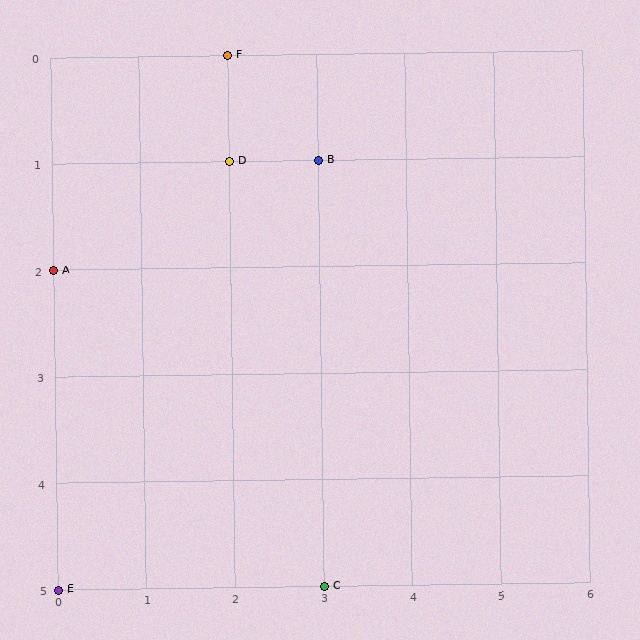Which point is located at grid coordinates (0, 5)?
Point E is at (0, 5).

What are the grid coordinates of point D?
Point D is at grid coordinates (2, 1).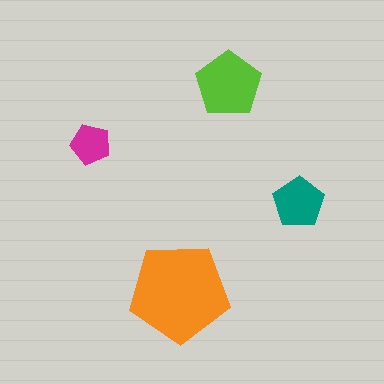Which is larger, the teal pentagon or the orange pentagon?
The orange one.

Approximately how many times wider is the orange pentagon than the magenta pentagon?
About 2.5 times wider.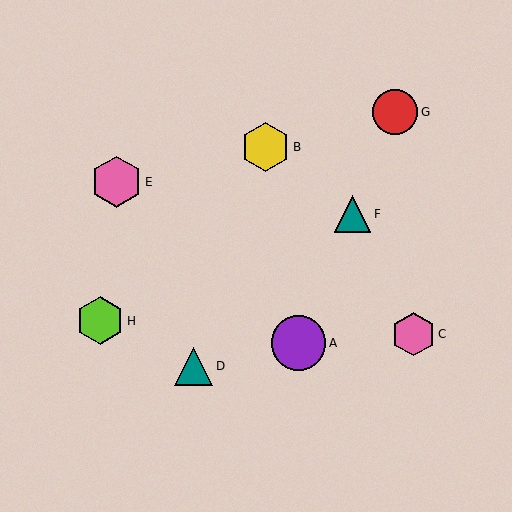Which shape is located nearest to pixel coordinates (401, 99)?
The red circle (labeled G) at (395, 112) is nearest to that location.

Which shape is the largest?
The purple circle (labeled A) is the largest.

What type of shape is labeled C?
Shape C is a pink hexagon.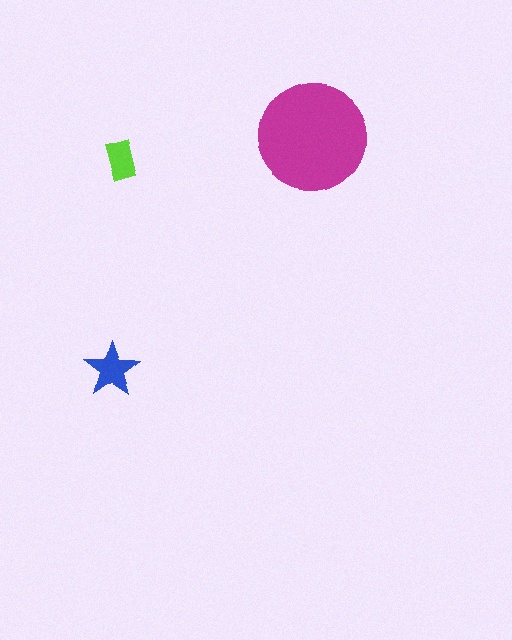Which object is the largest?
The magenta circle.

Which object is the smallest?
The lime rectangle.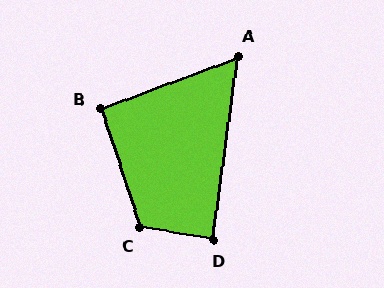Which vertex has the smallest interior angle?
A, at approximately 62 degrees.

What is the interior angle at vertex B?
Approximately 92 degrees (approximately right).